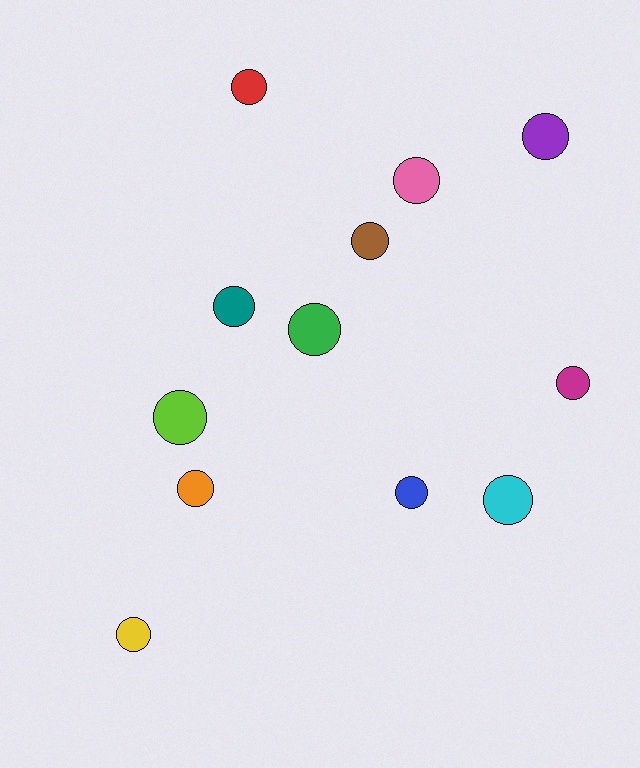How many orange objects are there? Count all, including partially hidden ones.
There is 1 orange object.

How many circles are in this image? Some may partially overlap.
There are 12 circles.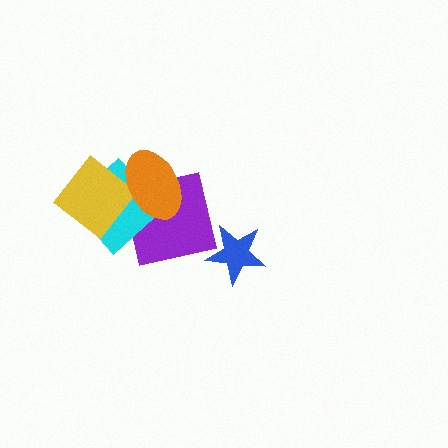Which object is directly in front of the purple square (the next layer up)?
The cyan diamond is directly in front of the purple square.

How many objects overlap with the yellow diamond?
2 objects overlap with the yellow diamond.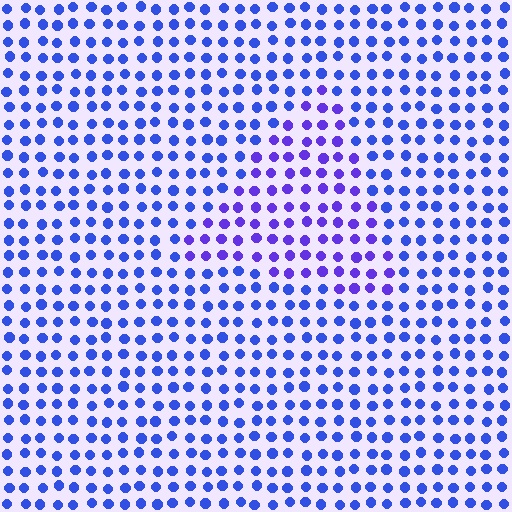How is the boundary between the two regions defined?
The boundary is defined purely by a slight shift in hue (about 27 degrees). Spacing, size, and orientation are identical on both sides.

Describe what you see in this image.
The image is filled with small blue elements in a uniform arrangement. A triangle-shaped region is visible where the elements are tinted to a slightly different hue, forming a subtle color boundary.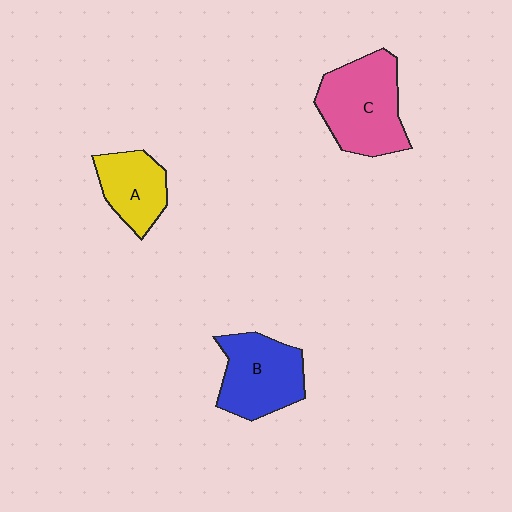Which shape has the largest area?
Shape C (pink).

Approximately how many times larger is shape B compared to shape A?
Approximately 1.4 times.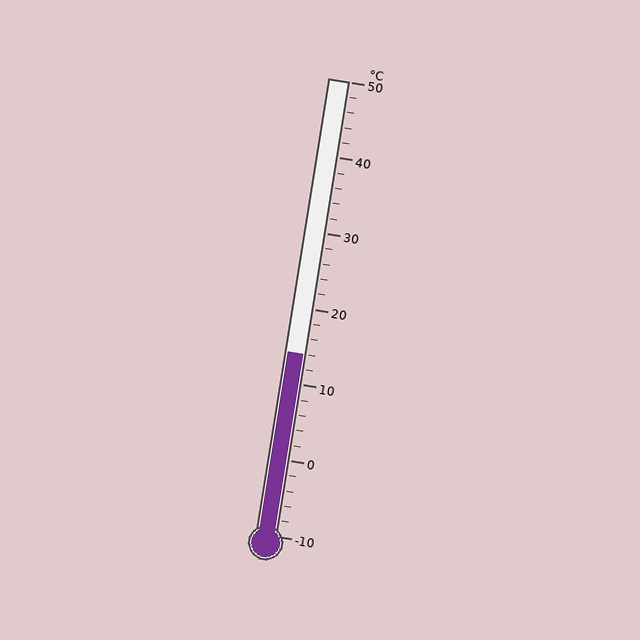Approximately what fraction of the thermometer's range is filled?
The thermometer is filled to approximately 40% of its range.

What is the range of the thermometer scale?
The thermometer scale ranges from -10°C to 50°C.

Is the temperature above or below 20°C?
The temperature is below 20°C.